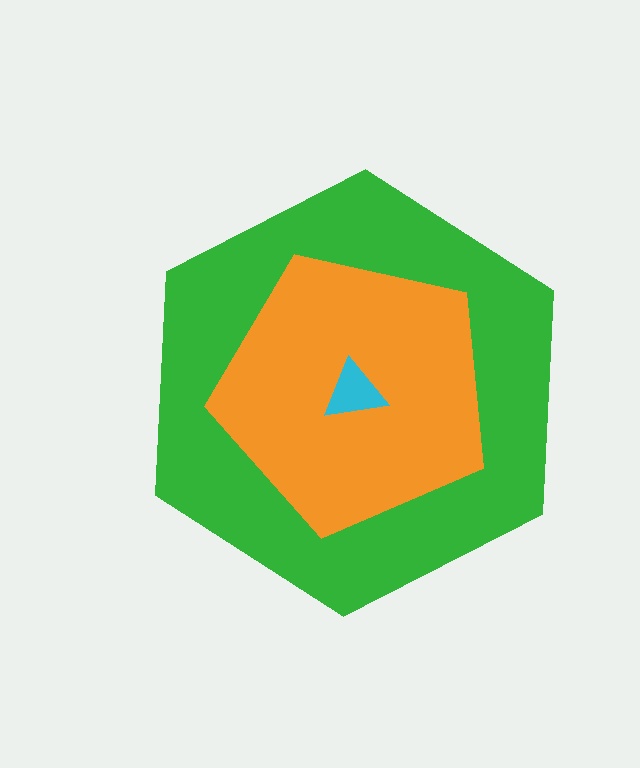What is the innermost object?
The cyan triangle.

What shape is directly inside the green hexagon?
The orange pentagon.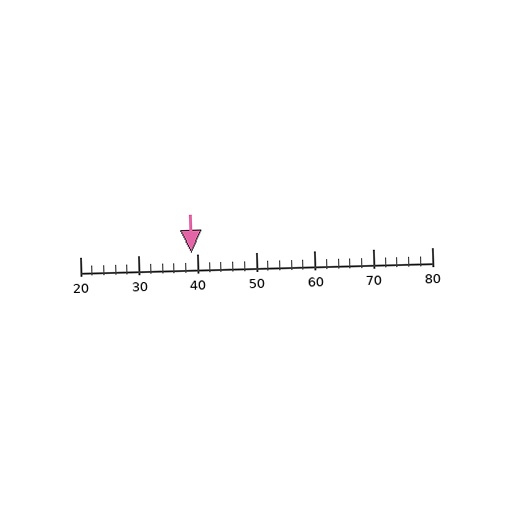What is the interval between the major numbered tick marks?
The major tick marks are spaced 10 units apart.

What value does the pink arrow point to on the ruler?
The pink arrow points to approximately 39.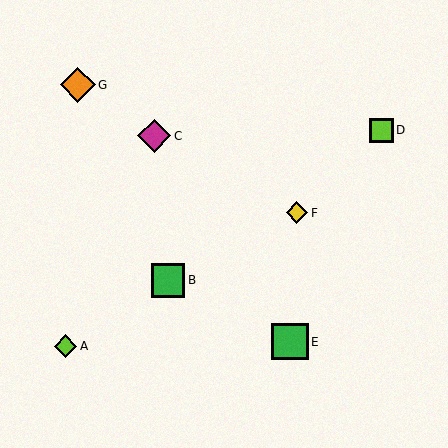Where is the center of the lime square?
The center of the lime square is at (381, 130).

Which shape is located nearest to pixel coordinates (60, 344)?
The lime diamond (labeled A) at (66, 346) is nearest to that location.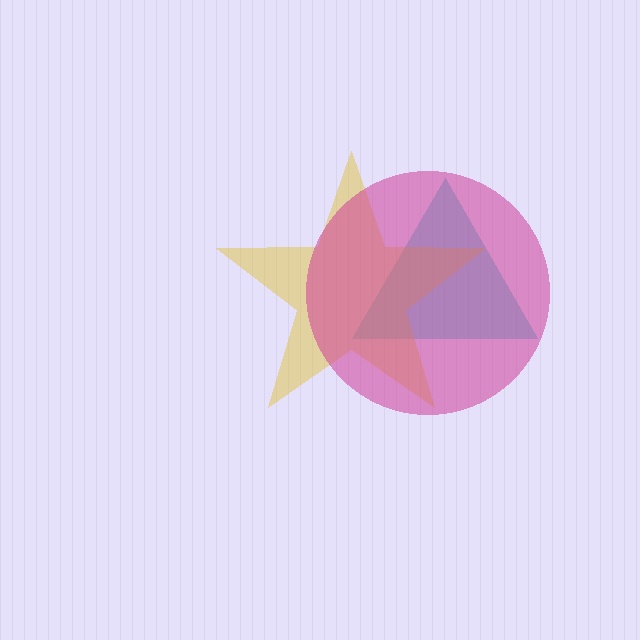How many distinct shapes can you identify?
There are 3 distinct shapes: a cyan triangle, a yellow star, a magenta circle.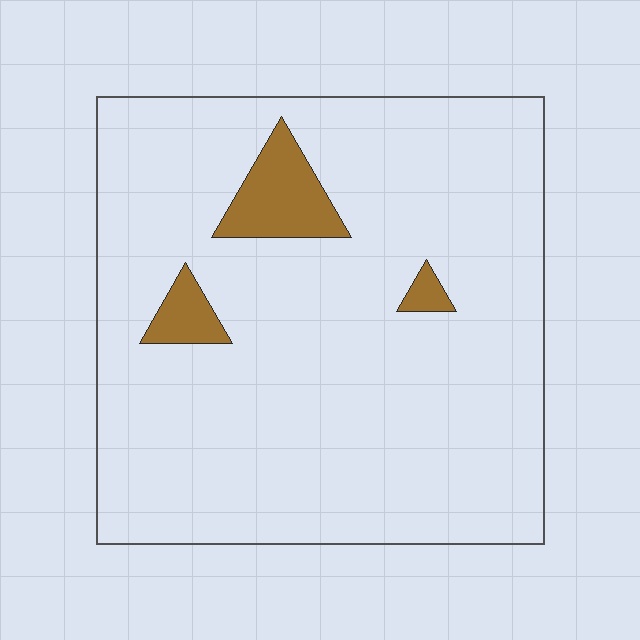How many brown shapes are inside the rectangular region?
3.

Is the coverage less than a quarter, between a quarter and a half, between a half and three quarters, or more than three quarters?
Less than a quarter.